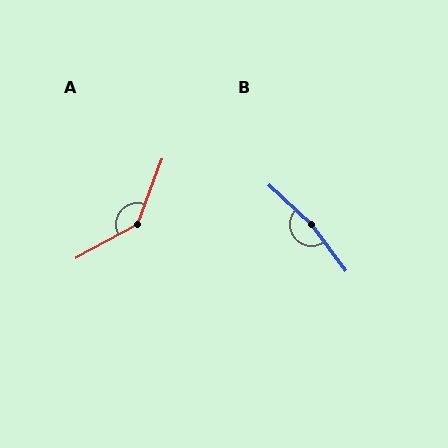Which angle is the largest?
B, at approximately 170 degrees.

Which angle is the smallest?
A, at approximately 140 degrees.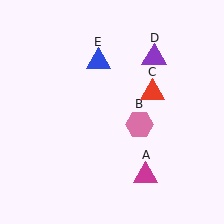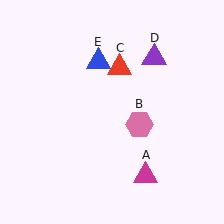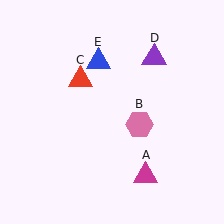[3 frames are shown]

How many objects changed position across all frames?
1 object changed position: red triangle (object C).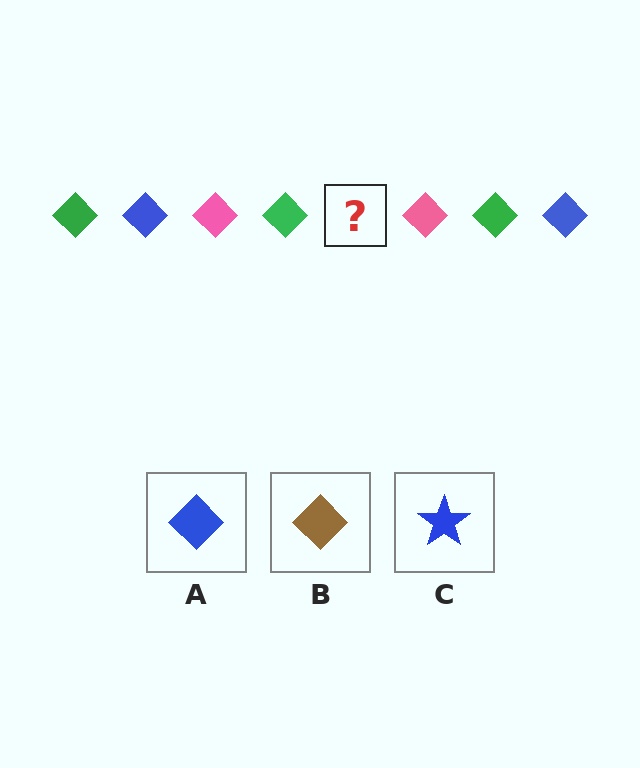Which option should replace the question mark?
Option A.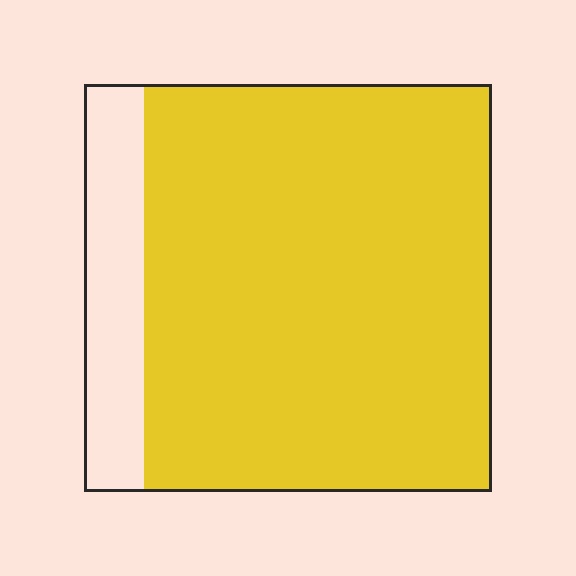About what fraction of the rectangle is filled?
About five sixths (5/6).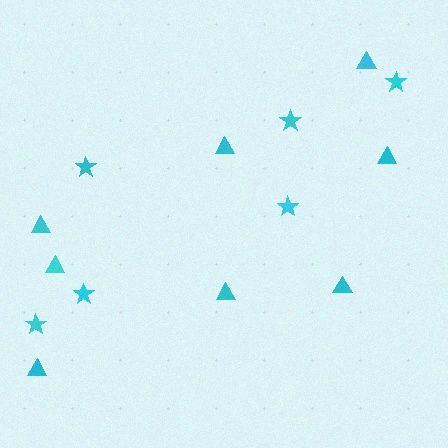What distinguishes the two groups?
There are 2 groups: one group of triangles (8) and one group of stars (6).